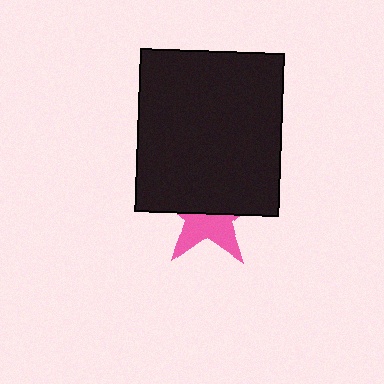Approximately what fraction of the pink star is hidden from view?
Roughly 55% of the pink star is hidden behind the black rectangle.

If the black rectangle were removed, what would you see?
You would see the complete pink star.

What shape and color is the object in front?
The object in front is a black rectangle.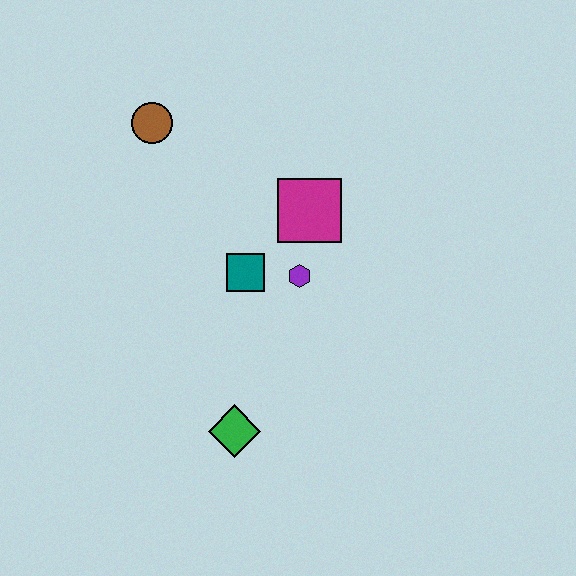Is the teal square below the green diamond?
No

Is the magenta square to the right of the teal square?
Yes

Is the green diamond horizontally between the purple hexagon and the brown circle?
Yes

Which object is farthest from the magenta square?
The green diamond is farthest from the magenta square.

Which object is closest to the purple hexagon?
The teal square is closest to the purple hexagon.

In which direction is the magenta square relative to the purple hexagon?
The magenta square is above the purple hexagon.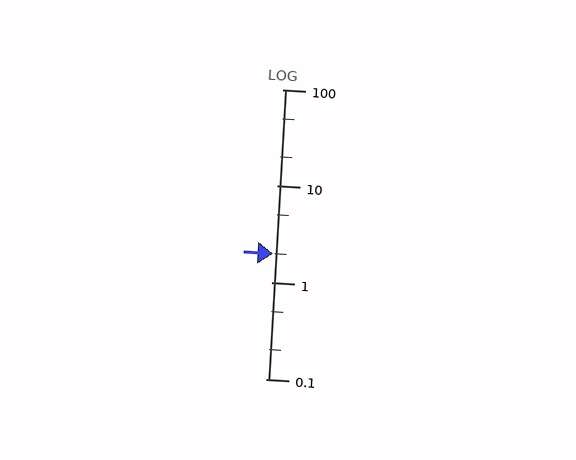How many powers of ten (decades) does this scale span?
The scale spans 3 decades, from 0.1 to 100.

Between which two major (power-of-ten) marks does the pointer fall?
The pointer is between 1 and 10.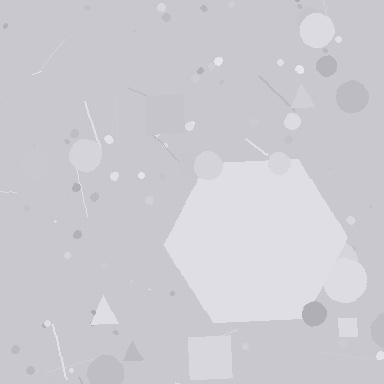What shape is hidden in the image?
A hexagon is hidden in the image.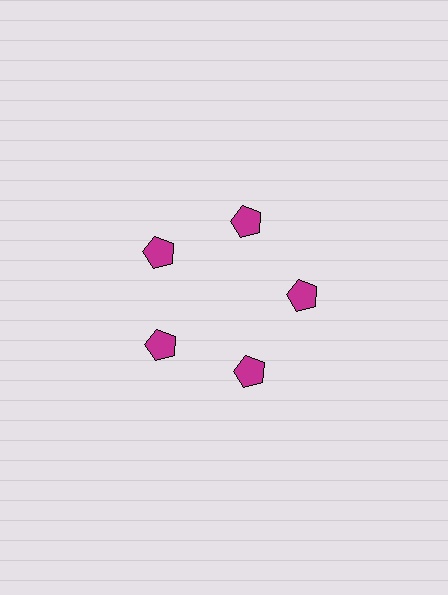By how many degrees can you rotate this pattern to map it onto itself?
The pattern maps onto itself every 72 degrees of rotation.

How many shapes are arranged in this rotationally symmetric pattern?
There are 5 shapes, arranged in 5 groups of 1.